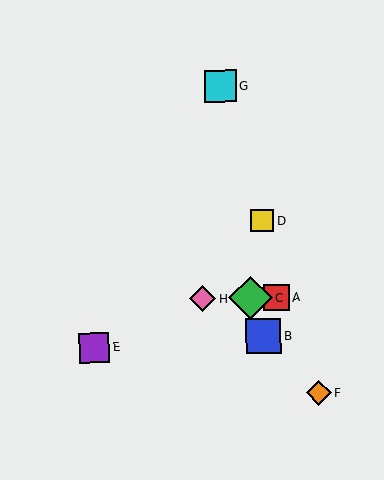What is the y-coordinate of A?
Object A is at y≈297.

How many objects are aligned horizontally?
3 objects (A, C, H) are aligned horizontally.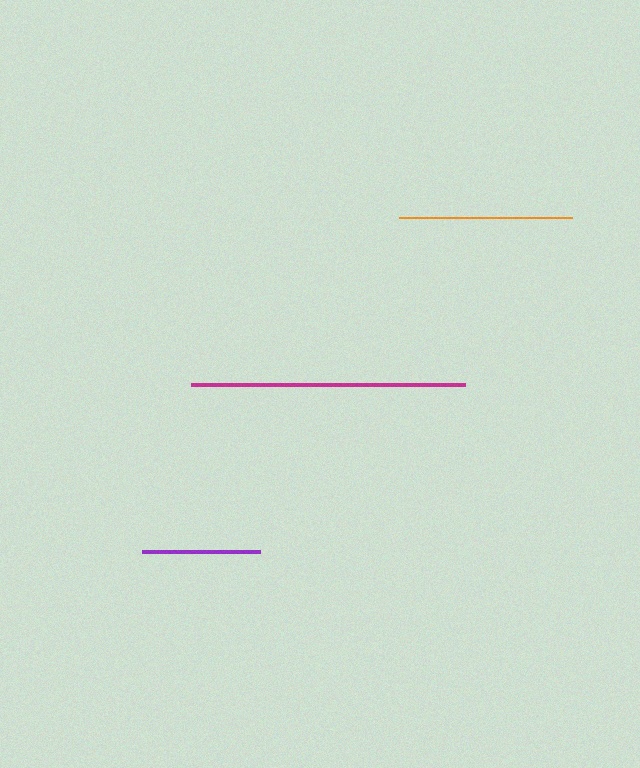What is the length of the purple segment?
The purple segment is approximately 118 pixels long.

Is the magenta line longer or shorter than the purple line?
The magenta line is longer than the purple line.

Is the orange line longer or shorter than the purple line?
The orange line is longer than the purple line.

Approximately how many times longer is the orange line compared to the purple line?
The orange line is approximately 1.5 times the length of the purple line.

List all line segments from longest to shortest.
From longest to shortest: magenta, orange, purple.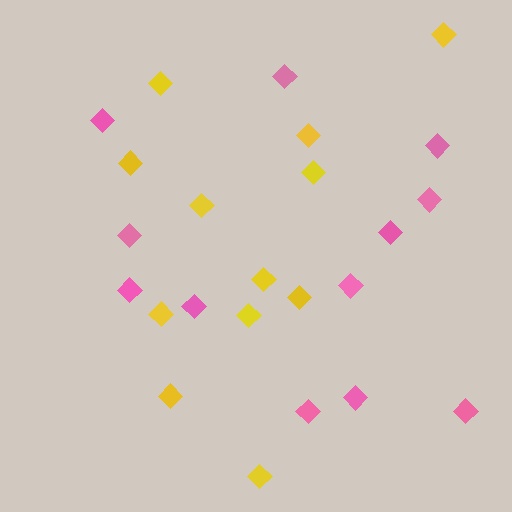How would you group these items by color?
There are 2 groups: one group of pink diamonds (12) and one group of yellow diamonds (12).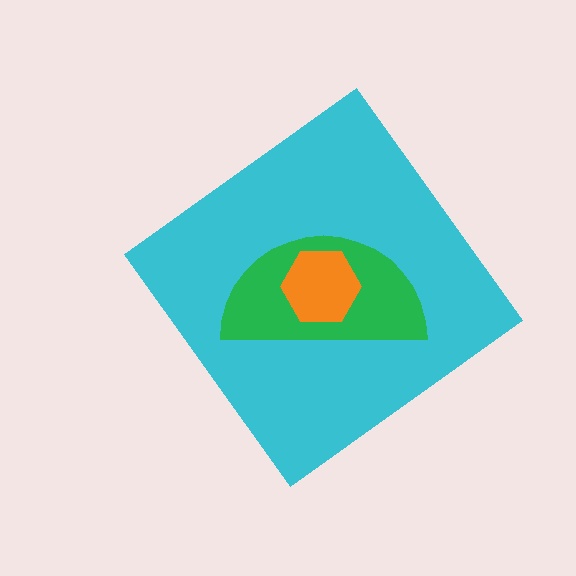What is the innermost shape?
The orange hexagon.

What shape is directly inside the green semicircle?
The orange hexagon.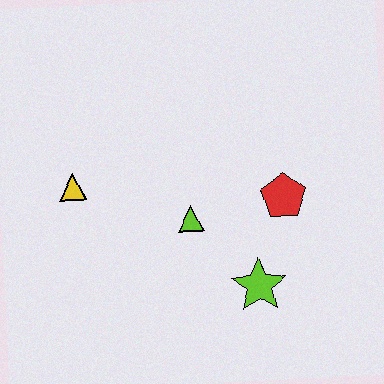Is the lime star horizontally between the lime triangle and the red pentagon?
Yes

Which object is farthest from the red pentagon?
The yellow triangle is farthest from the red pentagon.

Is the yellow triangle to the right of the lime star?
No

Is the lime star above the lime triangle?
No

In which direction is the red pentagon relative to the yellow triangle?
The red pentagon is to the right of the yellow triangle.